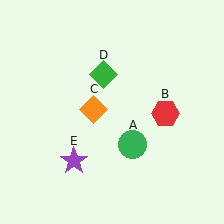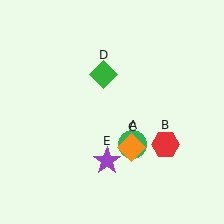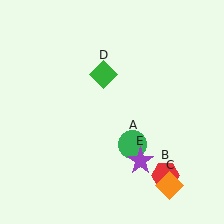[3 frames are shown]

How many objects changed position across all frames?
3 objects changed position: red hexagon (object B), orange diamond (object C), purple star (object E).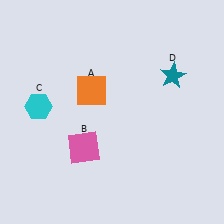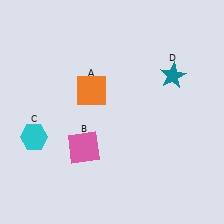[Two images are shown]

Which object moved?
The cyan hexagon (C) moved down.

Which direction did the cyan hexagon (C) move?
The cyan hexagon (C) moved down.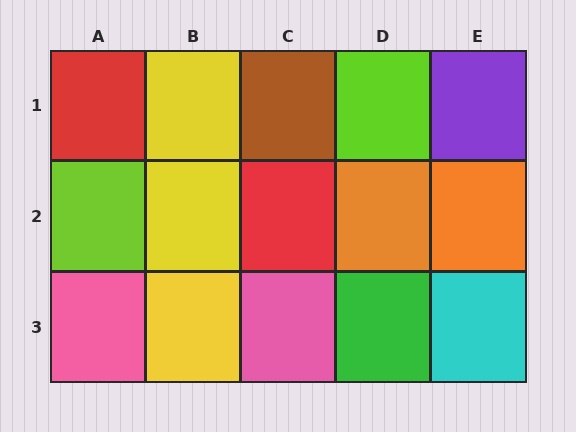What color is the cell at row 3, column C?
Pink.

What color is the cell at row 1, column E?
Purple.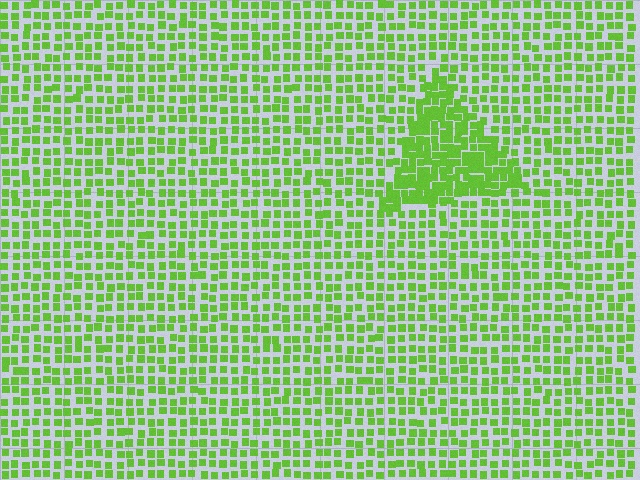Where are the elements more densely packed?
The elements are more densely packed inside the triangle boundary.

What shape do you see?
I see a triangle.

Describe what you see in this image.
The image contains small lime elements arranged at two different densities. A triangle-shaped region is visible where the elements are more densely packed than the surrounding area.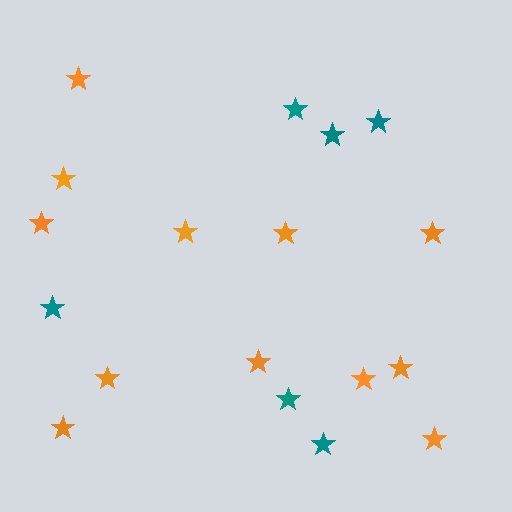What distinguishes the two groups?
There are 2 groups: one group of teal stars (6) and one group of orange stars (12).